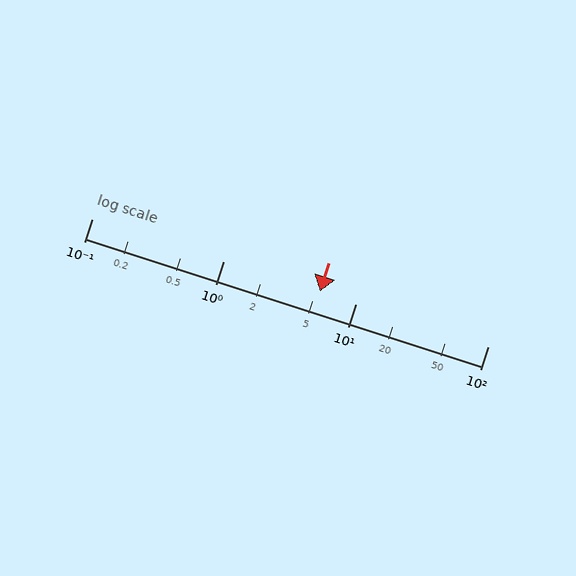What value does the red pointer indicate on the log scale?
The pointer indicates approximately 5.3.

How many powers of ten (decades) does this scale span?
The scale spans 3 decades, from 0.1 to 100.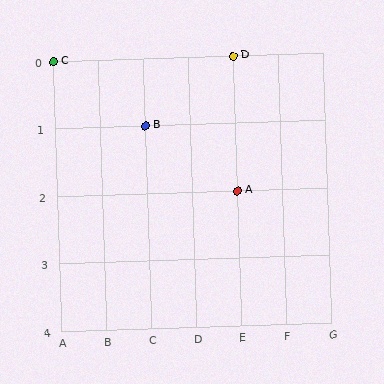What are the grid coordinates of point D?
Point D is at grid coordinates (E, 0).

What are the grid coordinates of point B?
Point B is at grid coordinates (C, 1).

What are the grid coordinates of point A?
Point A is at grid coordinates (E, 2).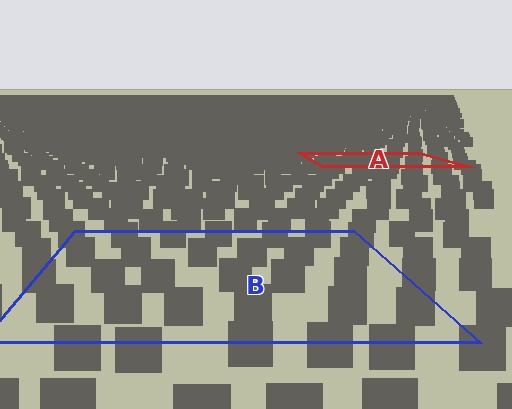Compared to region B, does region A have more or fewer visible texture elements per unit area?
Region A has more texture elements per unit area — they are packed more densely because it is farther away.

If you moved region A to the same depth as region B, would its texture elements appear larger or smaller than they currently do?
They would appear larger. At a closer depth, the same texture elements are projected at a bigger on-screen size.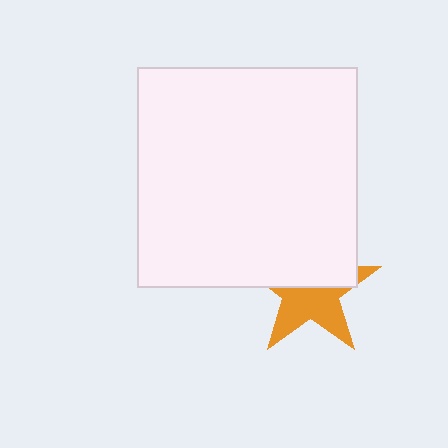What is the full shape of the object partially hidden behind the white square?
The partially hidden object is an orange star.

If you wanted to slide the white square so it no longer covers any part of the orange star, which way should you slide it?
Slide it up — that is the most direct way to separate the two shapes.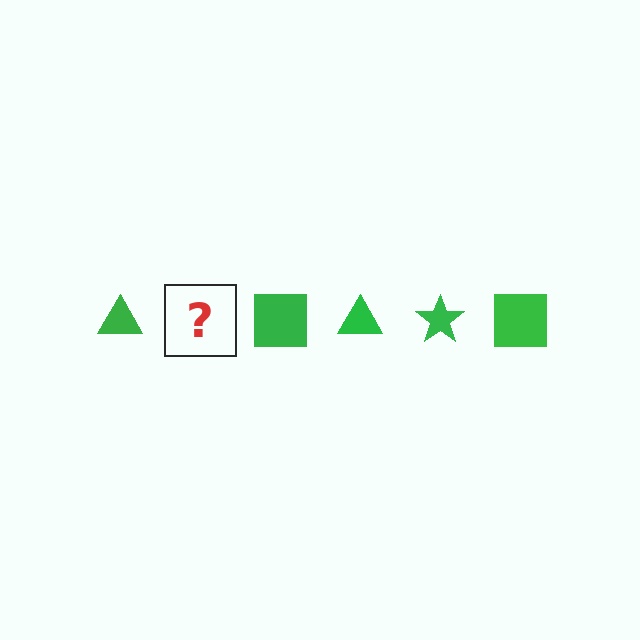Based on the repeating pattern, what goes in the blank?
The blank should be a green star.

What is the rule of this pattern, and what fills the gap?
The rule is that the pattern cycles through triangle, star, square shapes in green. The gap should be filled with a green star.